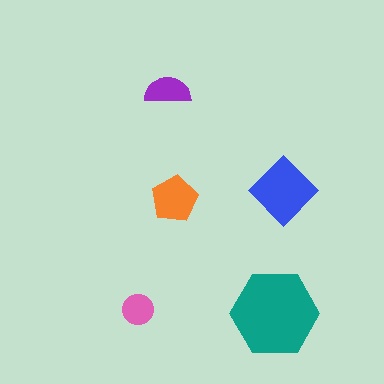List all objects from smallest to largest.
The pink circle, the purple semicircle, the orange pentagon, the blue diamond, the teal hexagon.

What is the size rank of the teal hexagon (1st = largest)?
1st.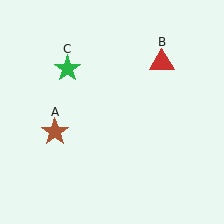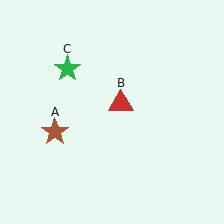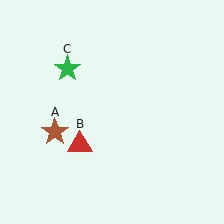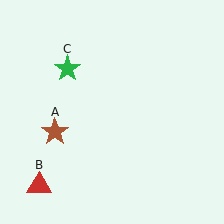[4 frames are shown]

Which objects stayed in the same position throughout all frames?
Brown star (object A) and green star (object C) remained stationary.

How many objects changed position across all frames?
1 object changed position: red triangle (object B).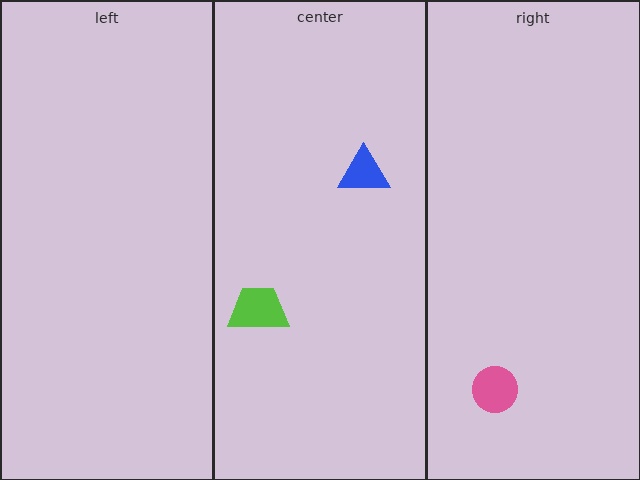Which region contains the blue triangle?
The center region.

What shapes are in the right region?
The pink circle.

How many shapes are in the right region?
1.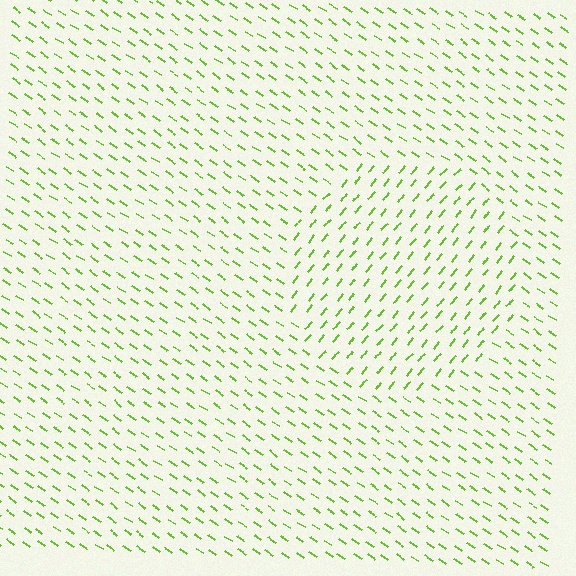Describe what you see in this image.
The image is filled with small lime line segments. A circle region in the image has lines oriented differently from the surrounding lines, creating a visible texture boundary.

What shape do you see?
I see a circle.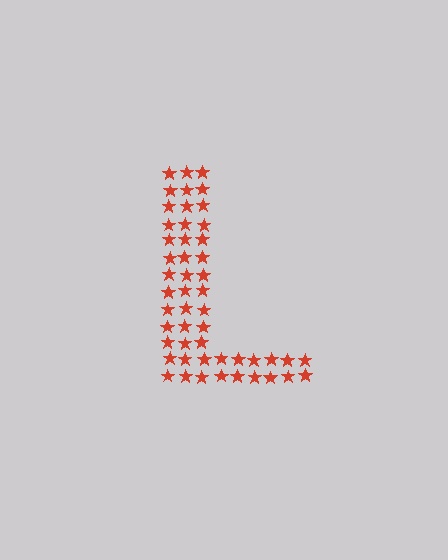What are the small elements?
The small elements are stars.